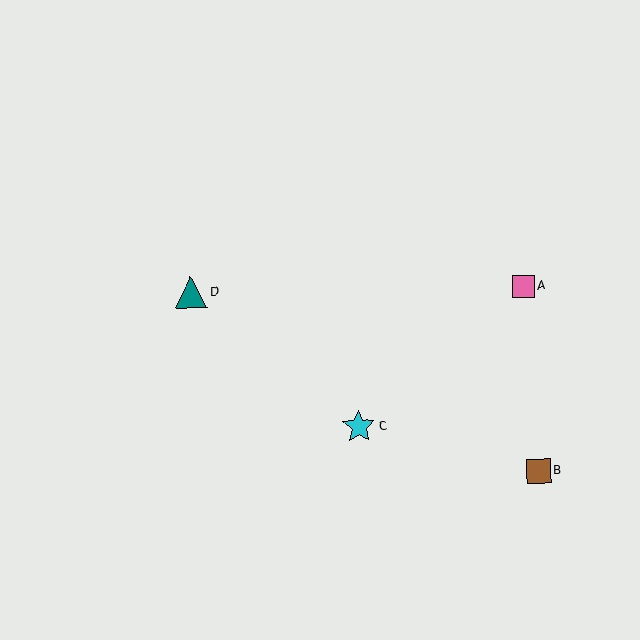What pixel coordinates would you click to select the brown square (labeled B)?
Click at (538, 471) to select the brown square B.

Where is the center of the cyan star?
The center of the cyan star is at (359, 427).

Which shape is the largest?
The cyan star (labeled C) is the largest.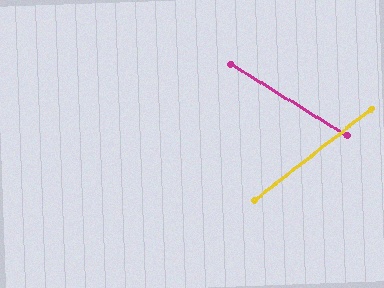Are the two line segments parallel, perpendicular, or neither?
Neither parallel nor perpendicular — they differ by about 69°.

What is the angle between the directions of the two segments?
Approximately 69 degrees.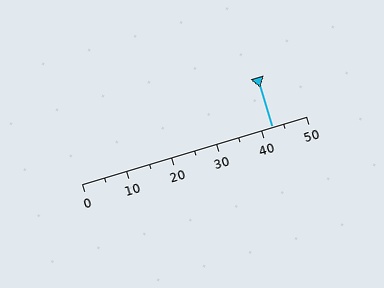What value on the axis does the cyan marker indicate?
The marker indicates approximately 42.5.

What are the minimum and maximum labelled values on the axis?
The axis runs from 0 to 50.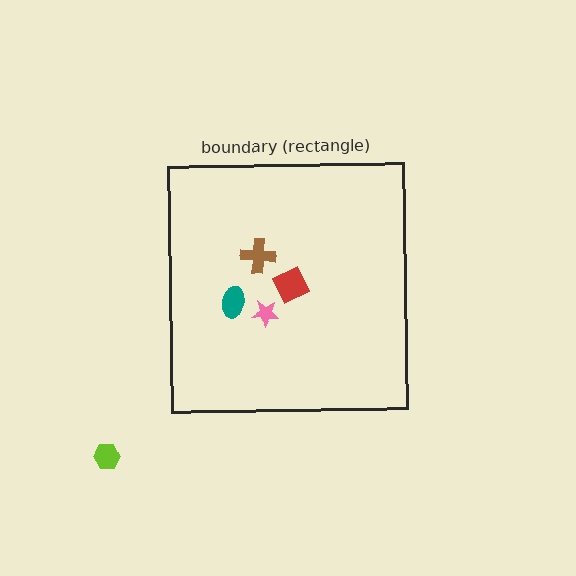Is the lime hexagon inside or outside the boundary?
Outside.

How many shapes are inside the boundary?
4 inside, 1 outside.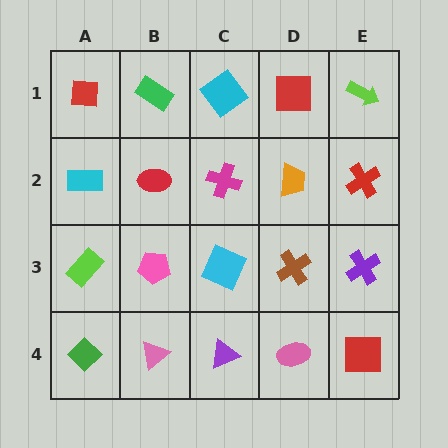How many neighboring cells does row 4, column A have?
2.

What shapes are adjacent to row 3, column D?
An orange trapezoid (row 2, column D), a pink ellipse (row 4, column D), a cyan square (row 3, column C), a purple cross (row 3, column E).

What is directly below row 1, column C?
A magenta cross.